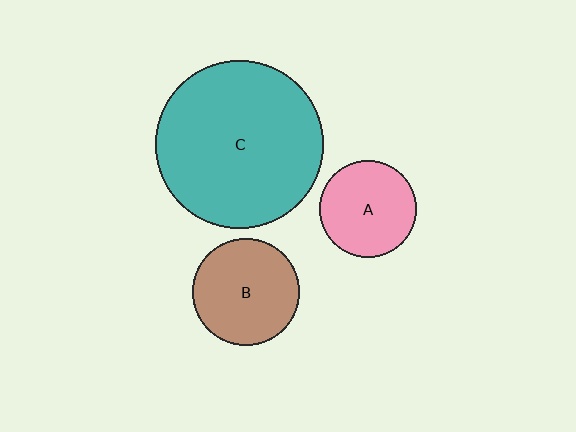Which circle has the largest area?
Circle C (teal).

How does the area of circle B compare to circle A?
Approximately 1.2 times.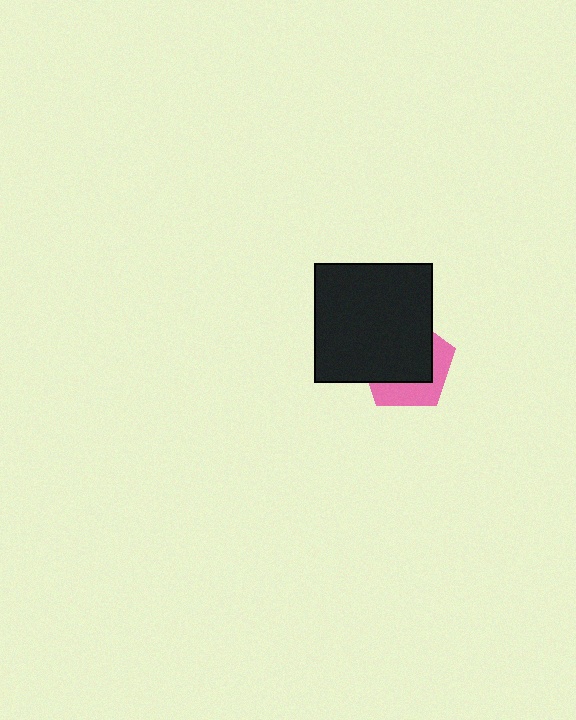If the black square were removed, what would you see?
You would see the complete pink pentagon.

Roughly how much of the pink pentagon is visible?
A small part of it is visible (roughly 36%).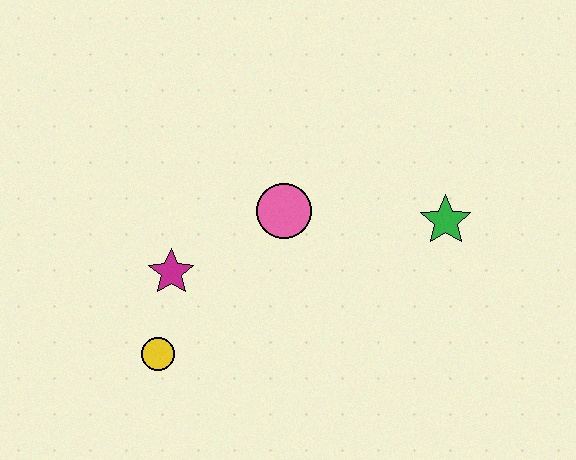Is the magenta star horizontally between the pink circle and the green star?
No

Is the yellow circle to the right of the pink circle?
No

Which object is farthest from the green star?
The yellow circle is farthest from the green star.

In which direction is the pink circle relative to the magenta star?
The pink circle is to the right of the magenta star.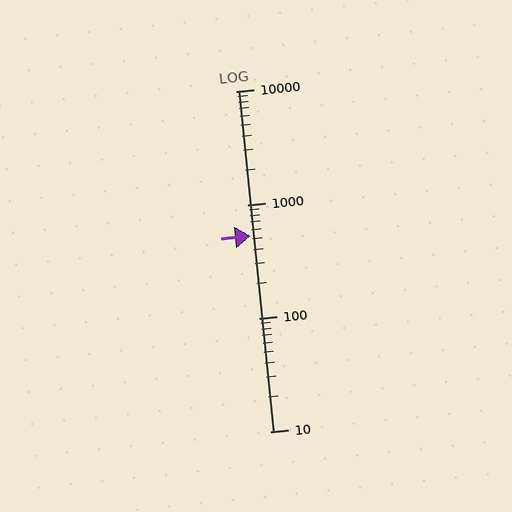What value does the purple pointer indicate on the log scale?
The pointer indicates approximately 530.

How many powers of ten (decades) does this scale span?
The scale spans 3 decades, from 10 to 10000.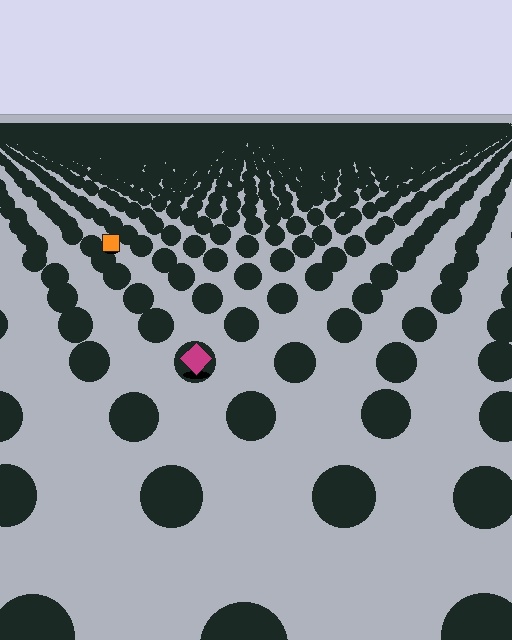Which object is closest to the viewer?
The magenta diamond is closest. The texture marks near it are larger and more spread out.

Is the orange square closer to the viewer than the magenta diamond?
No. The magenta diamond is closer — you can tell from the texture gradient: the ground texture is coarser near it.